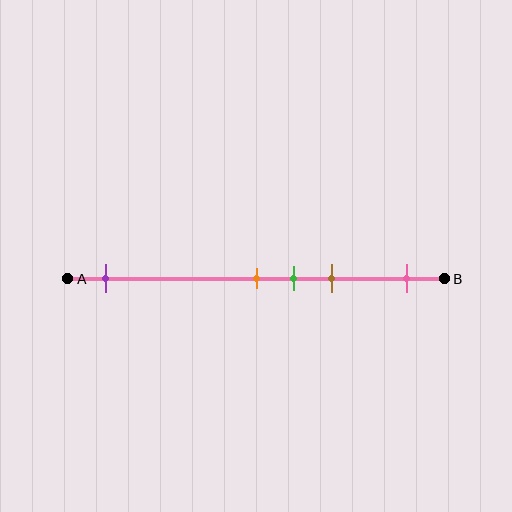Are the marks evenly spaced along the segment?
No, the marks are not evenly spaced.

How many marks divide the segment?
There are 5 marks dividing the segment.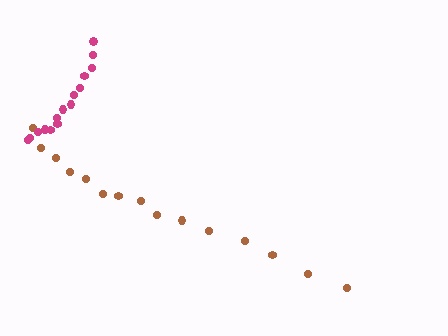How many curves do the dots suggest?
There are 2 distinct paths.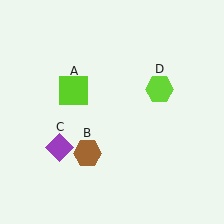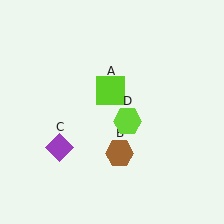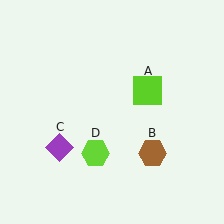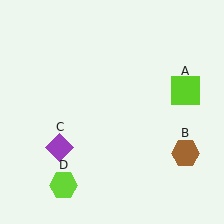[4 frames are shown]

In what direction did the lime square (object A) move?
The lime square (object A) moved right.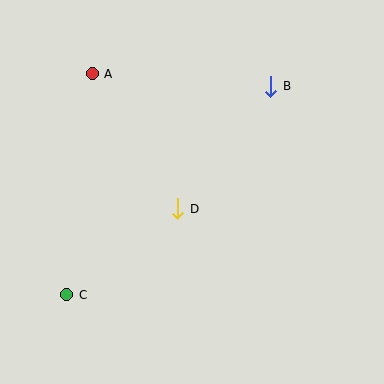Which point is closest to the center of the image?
Point D at (178, 209) is closest to the center.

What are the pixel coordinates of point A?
Point A is at (92, 74).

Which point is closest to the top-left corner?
Point A is closest to the top-left corner.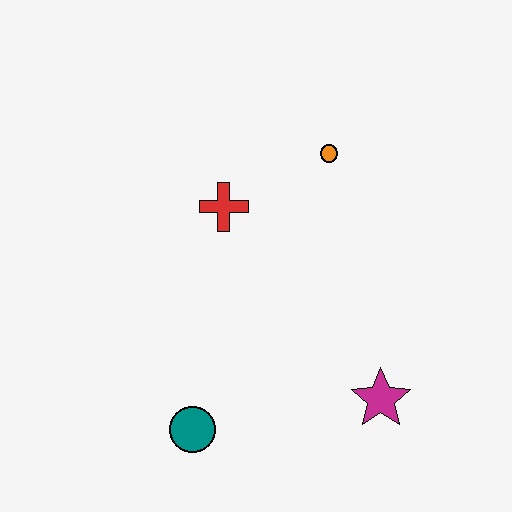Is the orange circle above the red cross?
Yes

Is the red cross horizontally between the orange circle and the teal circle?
Yes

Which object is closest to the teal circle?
The magenta star is closest to the teal circle.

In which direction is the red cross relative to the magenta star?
The red cross is above the magenta star.